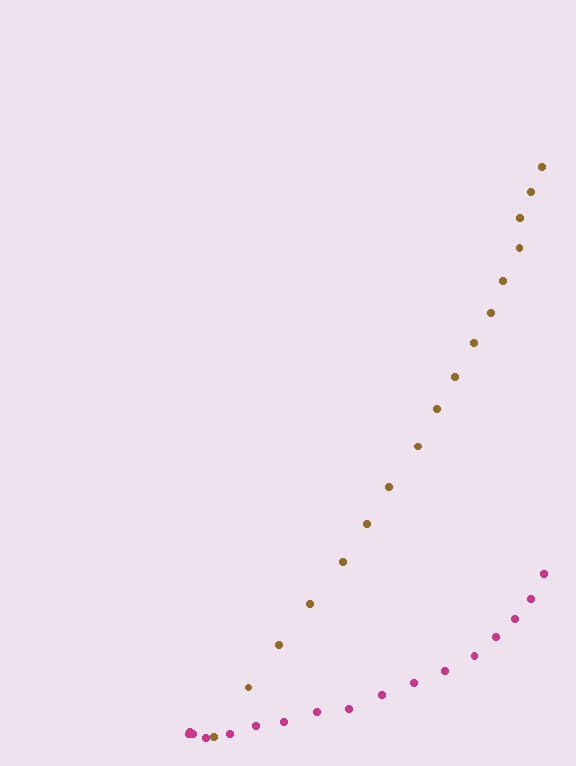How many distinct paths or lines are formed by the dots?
There are 2 distinct paths.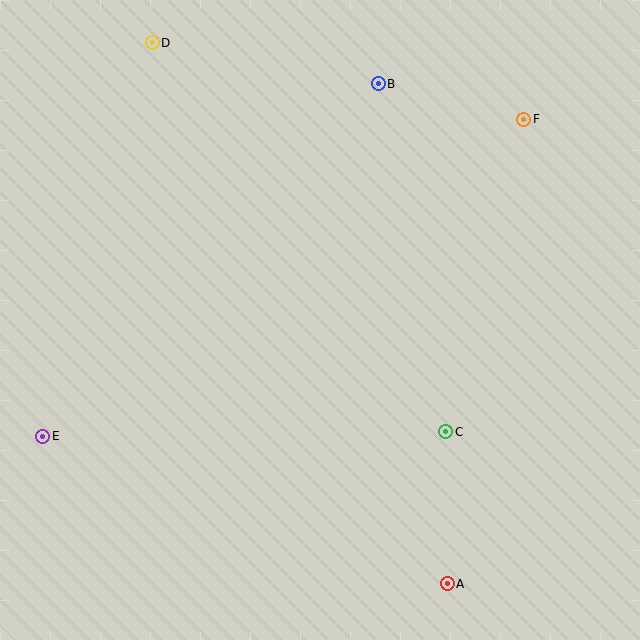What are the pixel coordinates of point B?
Point B is at (378, 84).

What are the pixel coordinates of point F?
Point F is at (524, 119).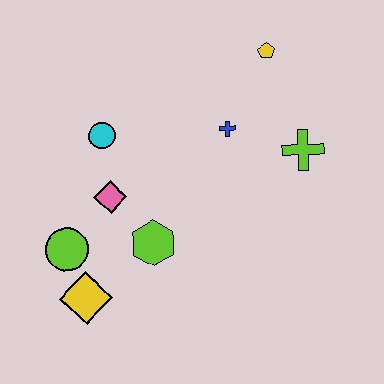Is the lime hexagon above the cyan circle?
No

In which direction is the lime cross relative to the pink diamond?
The lime cross is to the right of the pink diamond.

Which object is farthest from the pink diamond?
The yellow pentagon is farthest from the pink diamond.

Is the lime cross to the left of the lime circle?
No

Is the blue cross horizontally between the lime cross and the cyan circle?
Yes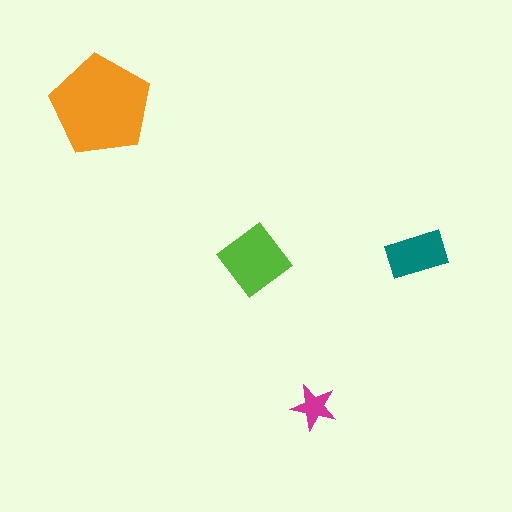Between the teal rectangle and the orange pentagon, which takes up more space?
The orange pentagon.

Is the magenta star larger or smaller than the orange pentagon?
Smaller.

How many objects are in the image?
There are 4 objects in the image.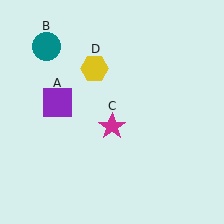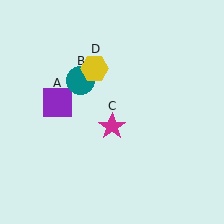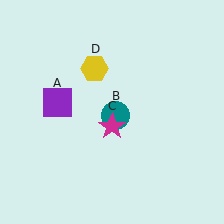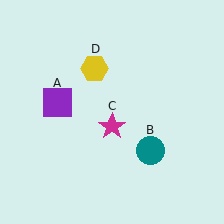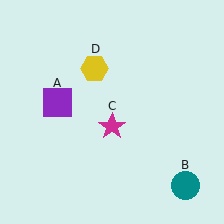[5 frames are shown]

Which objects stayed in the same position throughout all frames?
Purple square (object A) and magenta star (object C) and yellow hexagon (object D) remained stationary.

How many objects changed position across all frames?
1 object changed position: teal circle (object B).